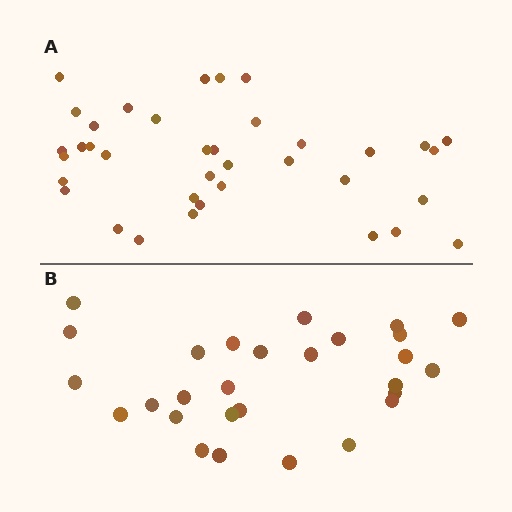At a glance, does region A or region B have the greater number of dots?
Region A (the top region) has more dots.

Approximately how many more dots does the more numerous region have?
Region A has roughly 8 or so more dots than region B.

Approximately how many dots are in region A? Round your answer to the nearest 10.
About 40 dots. (The exact count is 37, which rounds to 40.)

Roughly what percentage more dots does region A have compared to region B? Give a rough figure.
About 30% more.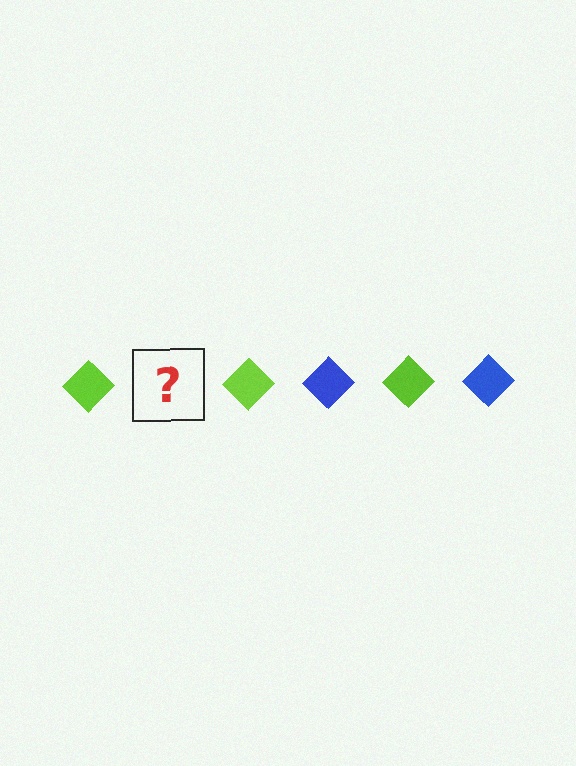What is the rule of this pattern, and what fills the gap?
The rule is that the pattern cycles through lime, blue diamonds. The gap should be filled with a blue diamond.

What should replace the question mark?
The question mark should be replaced with a blue diamond.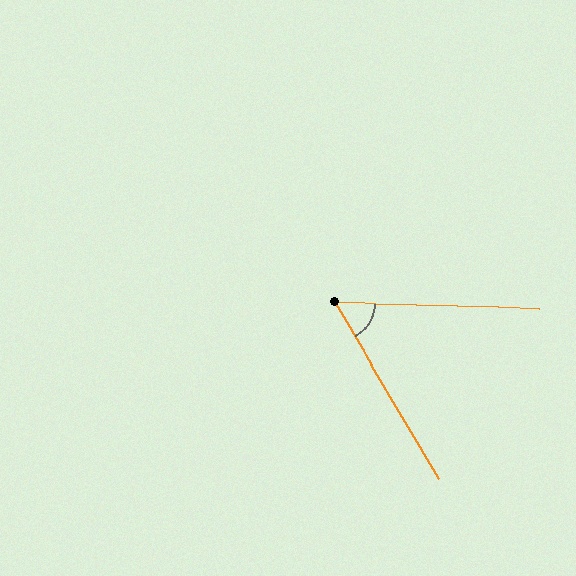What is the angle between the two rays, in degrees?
Approximately 58 degrees.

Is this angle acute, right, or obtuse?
It is acute.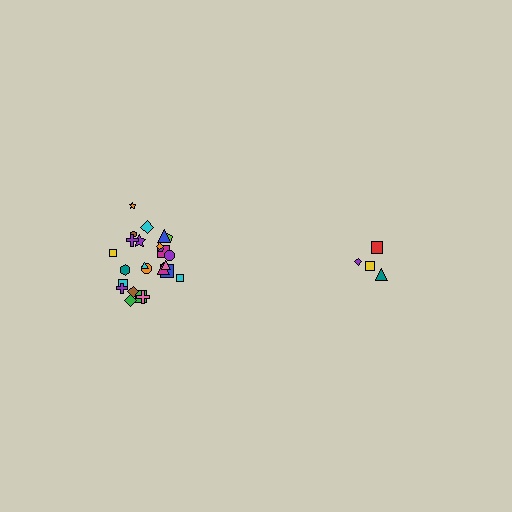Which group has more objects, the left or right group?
The left group.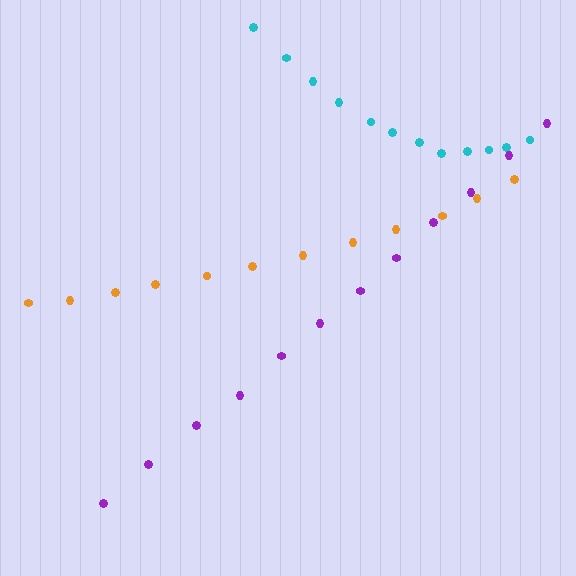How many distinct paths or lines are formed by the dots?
There are 3 distinct paths.